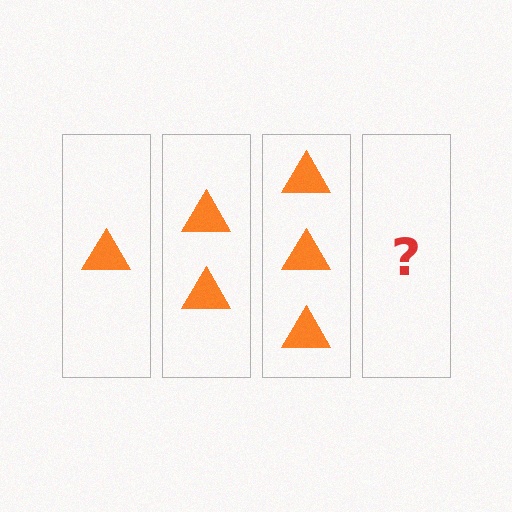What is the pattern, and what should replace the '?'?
The pattern is that each step adds one more triangle. The '?' should be 4 triangles.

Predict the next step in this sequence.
The next step is 4 triangles.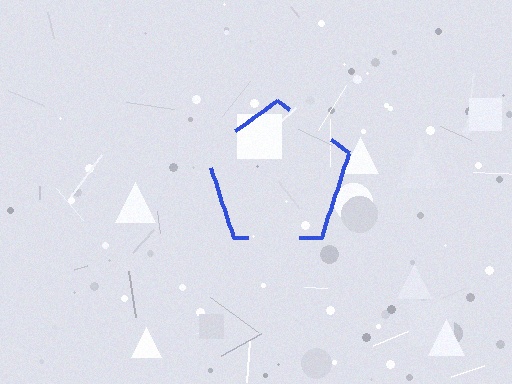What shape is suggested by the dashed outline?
The dashed outline suggests a pentagon.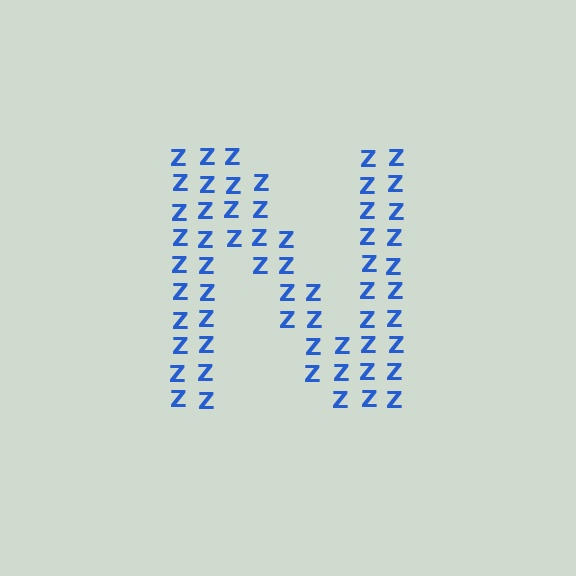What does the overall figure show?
The overall figure shows the letter N.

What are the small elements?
The small elements are letter Z's.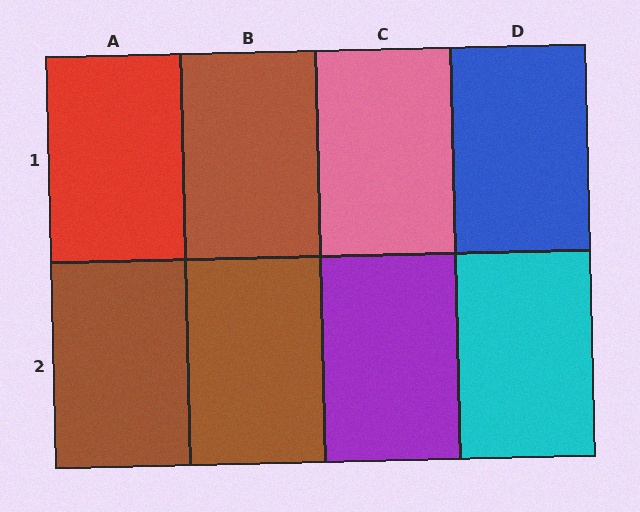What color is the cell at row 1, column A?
Red.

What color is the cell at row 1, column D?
Blue.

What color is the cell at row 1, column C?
Pink.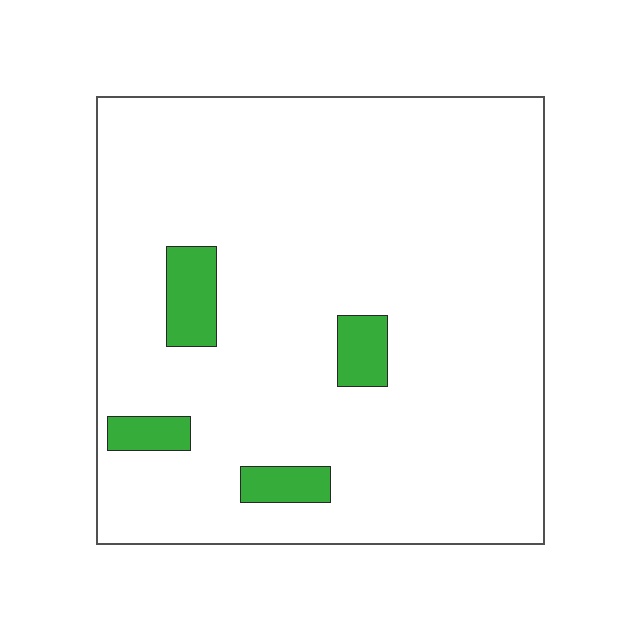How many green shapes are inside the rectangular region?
4.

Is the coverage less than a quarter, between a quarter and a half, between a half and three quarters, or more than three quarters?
Less than a quarter.